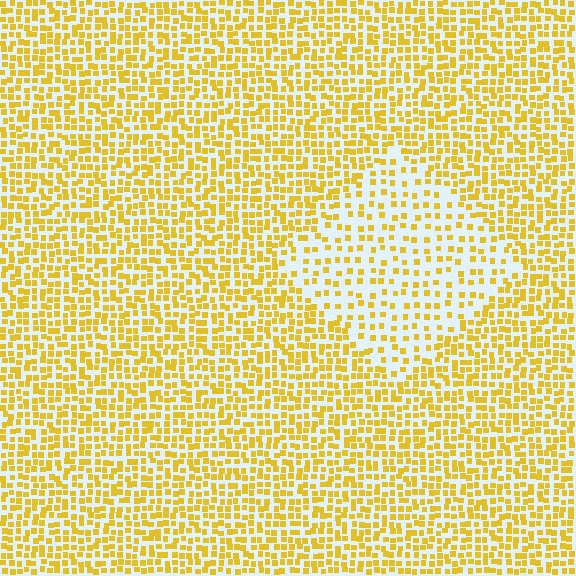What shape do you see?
I see a diamond.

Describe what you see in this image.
The image contains small yellow elements arranged at two different densities. A diamond-shaped region is visible where the elements are less densely packed than the surrounding area.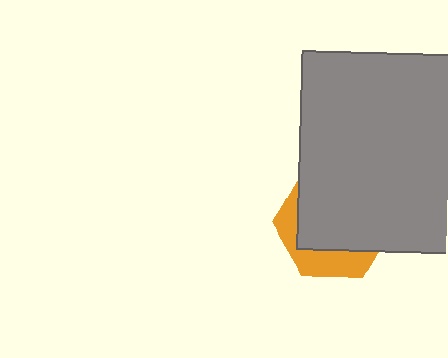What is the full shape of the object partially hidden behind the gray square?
The partially hidden object is an orange hexagon.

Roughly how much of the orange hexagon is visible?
A small part of it is visible (roughly 30%).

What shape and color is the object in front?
The object in front is a gray square.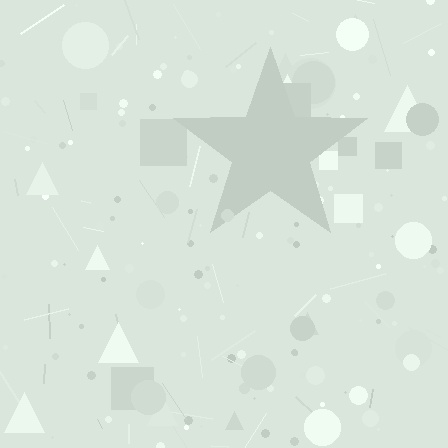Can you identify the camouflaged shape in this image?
The camouflaged shape is a star.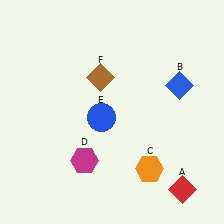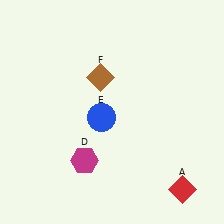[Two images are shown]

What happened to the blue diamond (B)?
The blue diamond (B) was removed in Image 2. It was in the top-right area of Image 1.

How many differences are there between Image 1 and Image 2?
There are 2 differences between the two images.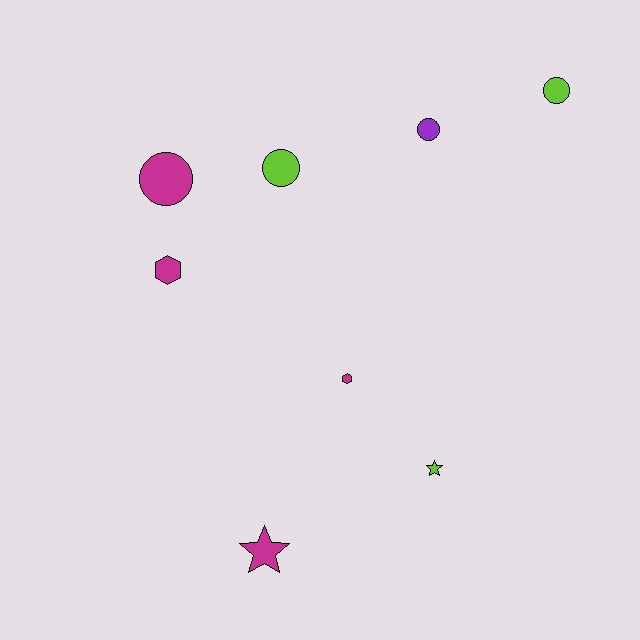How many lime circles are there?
There are 2 lime circles.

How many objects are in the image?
There are 8 objects.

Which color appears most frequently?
Magenta, with 4 objects.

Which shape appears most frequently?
Circle, with 4 objects.